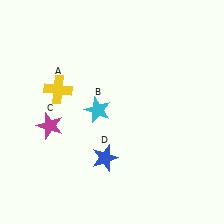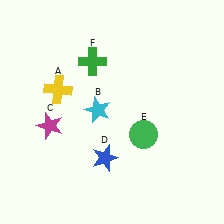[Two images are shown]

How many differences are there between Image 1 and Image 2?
There are 2 differences between the two images.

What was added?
A green circle (E), a green cross (F) were added in Image 2.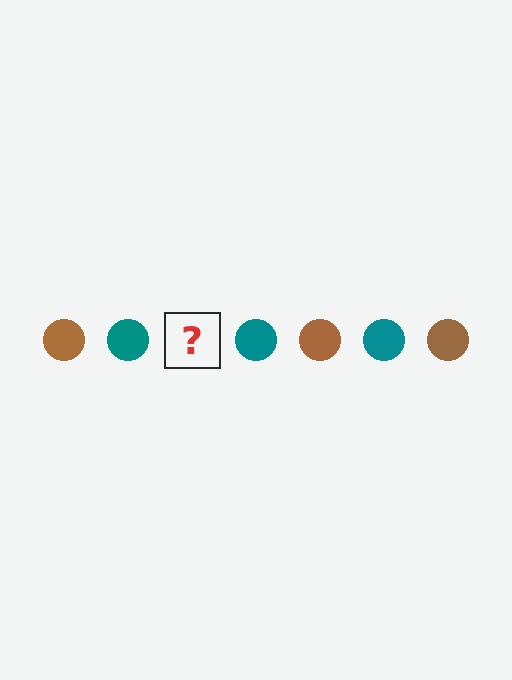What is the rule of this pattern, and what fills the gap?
The rule is that the pattern cycles through brown, teal circles. The gap should be filled with a brown circle.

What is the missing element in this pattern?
The missing element is a brown circle.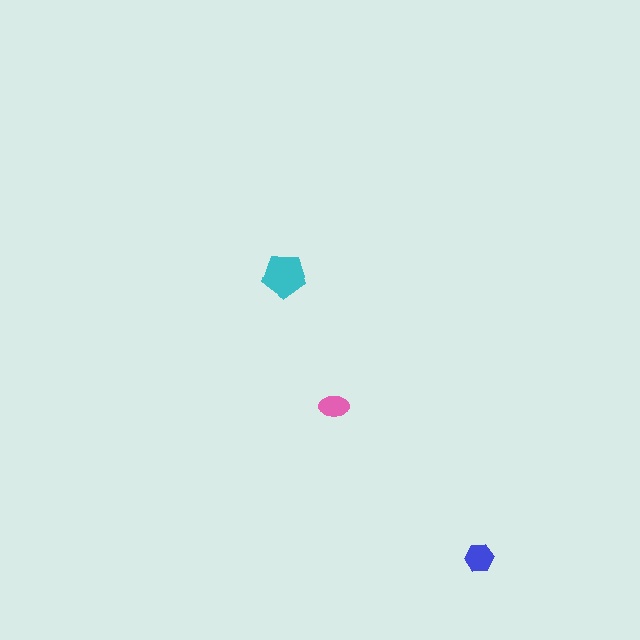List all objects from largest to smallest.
The cyan pentagon, the blue hexagon, the pink ellipse.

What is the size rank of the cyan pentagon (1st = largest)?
1st.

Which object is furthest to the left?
The cyan pentagon is leftmost.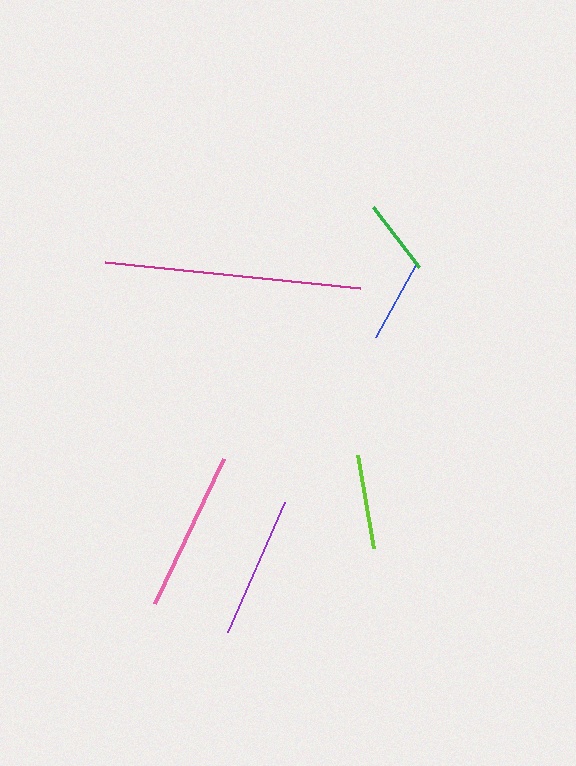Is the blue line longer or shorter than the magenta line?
The magenta line is longer than the blue line.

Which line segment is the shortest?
The green line is the shortest at approximately 75 pixels.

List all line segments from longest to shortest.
From longest to shortest: magenta, pink, purple, lime, blue, green.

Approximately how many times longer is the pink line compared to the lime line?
The pink line is approximately 1.7 times the length of the lime line.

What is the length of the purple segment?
The purple segment is approximately 141 pixels long.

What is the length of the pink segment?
The pink segment is approximately 161 pixels long.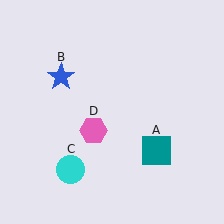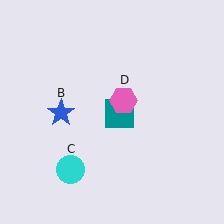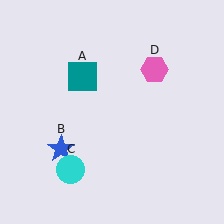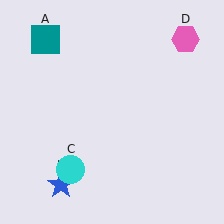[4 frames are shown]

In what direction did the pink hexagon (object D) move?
The pink hexagon (object D) moved up and to the right.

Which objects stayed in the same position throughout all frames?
Cyan circle (object C) remained stationary.